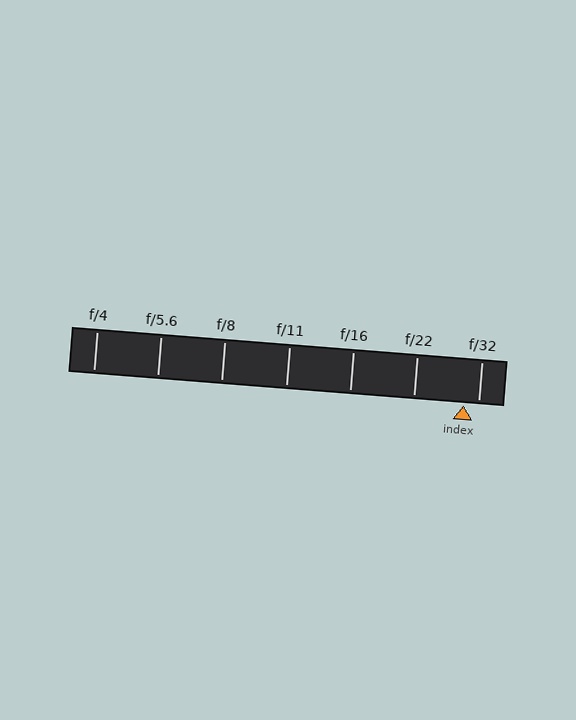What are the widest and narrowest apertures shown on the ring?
The widest aperture shown is f/4 and the narrowest is f/32.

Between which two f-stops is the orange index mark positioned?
The index mark is between f/22 and f/32.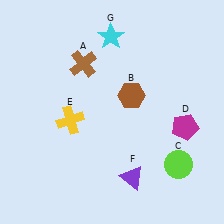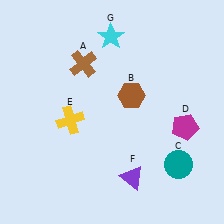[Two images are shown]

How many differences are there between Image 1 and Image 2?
There is 1 difference between the two images.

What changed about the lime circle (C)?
In Image 1, C is lime. In Image 2, it changed to teal.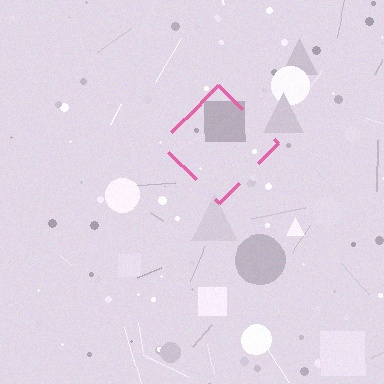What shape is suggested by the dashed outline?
The dashed outline suggests a diamond.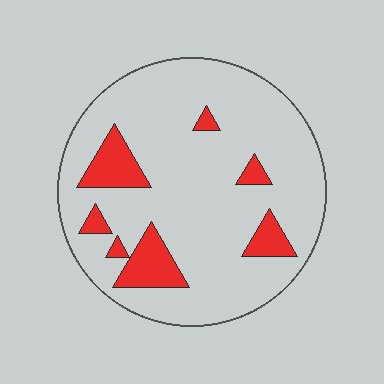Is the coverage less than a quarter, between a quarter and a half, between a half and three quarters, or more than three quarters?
Less than a quarter.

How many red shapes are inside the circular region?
7.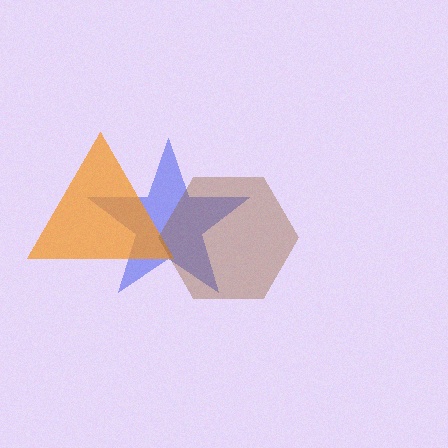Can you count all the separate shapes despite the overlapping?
Yes, there are 3 separate shapes.